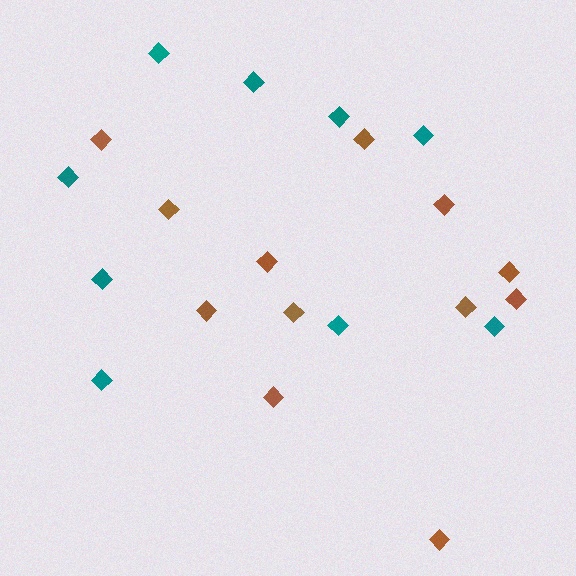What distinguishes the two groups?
There are 2 groups: one group of teal diamonds (9) and one group of brown diamonds (12).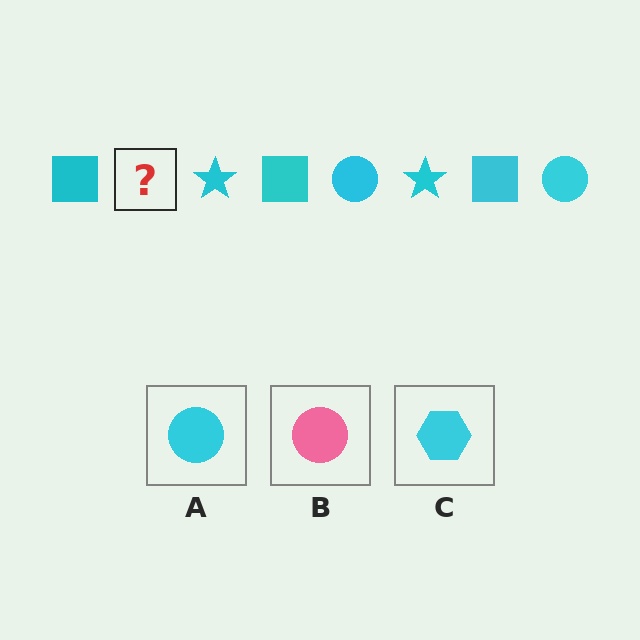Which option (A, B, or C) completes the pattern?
A.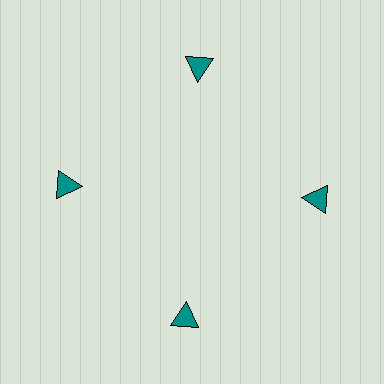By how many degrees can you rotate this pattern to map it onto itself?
The pattern maps onto itself every 90 degrees of rotation.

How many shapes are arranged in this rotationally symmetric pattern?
There are 4 shapes, arranged in 4 groups of 1.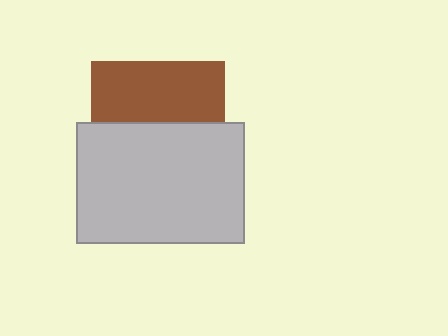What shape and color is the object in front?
The object in front is a light gray rectangle.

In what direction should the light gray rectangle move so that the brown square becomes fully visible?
The light gray rectangle should move down. That is the shortest direction to clear the overlap and leave the brown square fully visible.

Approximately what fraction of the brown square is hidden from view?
Roughly 55% of the brown square is hidden behind the light gray rectangle.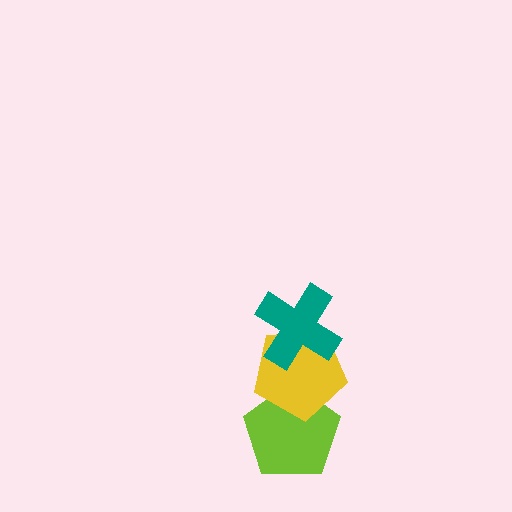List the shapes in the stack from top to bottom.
From top to bottom: the teal cross, the yellow pentagon, the lime pentagon.